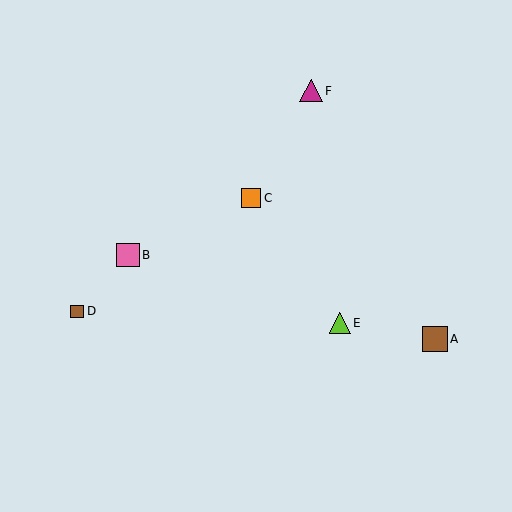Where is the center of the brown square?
The center of the brown square is at (435, 339).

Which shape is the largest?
The brown square (labeled A) is the largest.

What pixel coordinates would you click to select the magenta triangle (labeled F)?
Click at (311, 91) to select the magenta triangle F.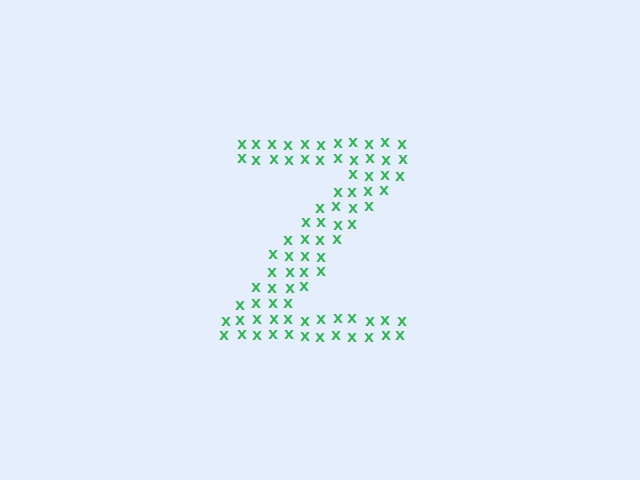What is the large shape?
The large shape is the letter Z.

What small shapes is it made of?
It is made of small letter X's.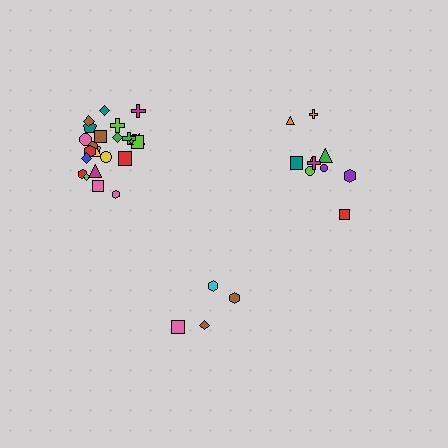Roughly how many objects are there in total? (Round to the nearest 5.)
Roughly 40 objects in total.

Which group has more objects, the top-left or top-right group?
The top-left group.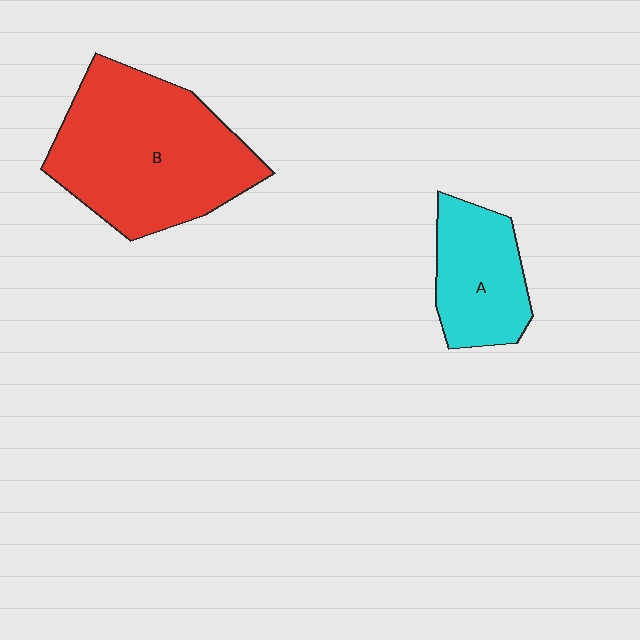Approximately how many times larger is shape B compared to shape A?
Approximately 2.1 times.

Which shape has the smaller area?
Shape A (cyan).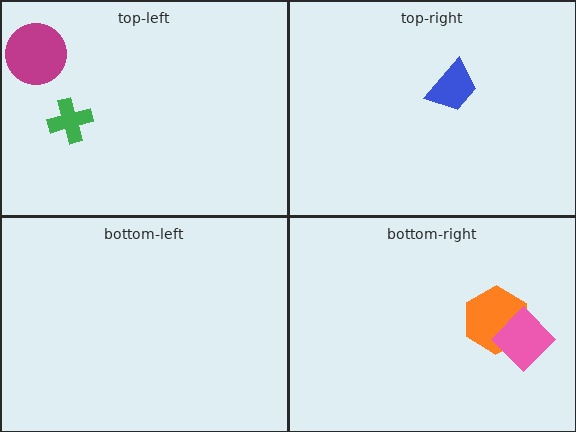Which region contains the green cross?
The top-left region.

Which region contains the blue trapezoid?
The top-right region.